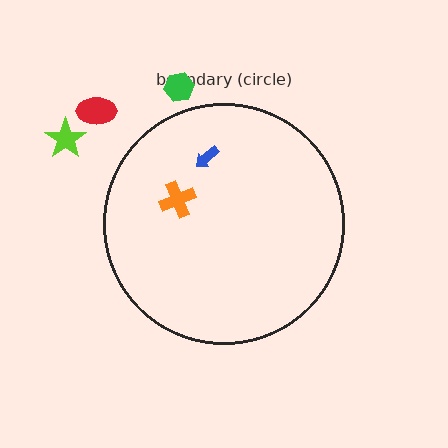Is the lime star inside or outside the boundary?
Outside.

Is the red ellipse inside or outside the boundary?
Outside.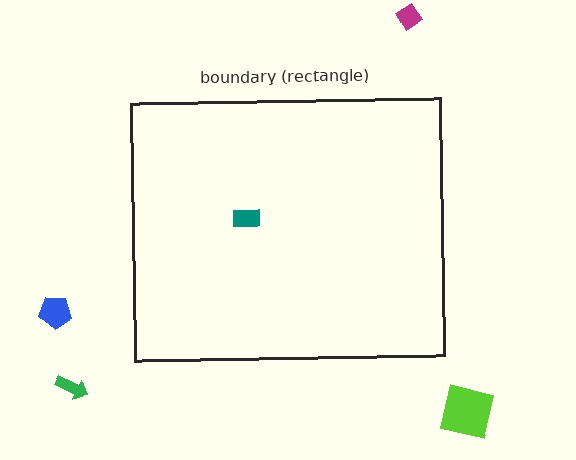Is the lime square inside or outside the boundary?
Outside.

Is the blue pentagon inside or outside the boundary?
Outside.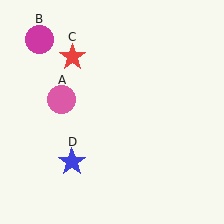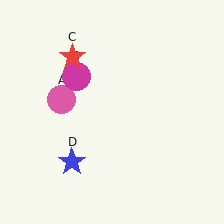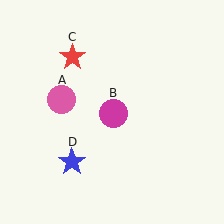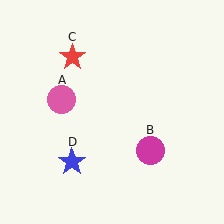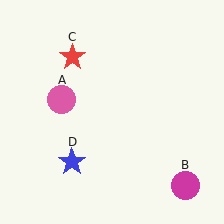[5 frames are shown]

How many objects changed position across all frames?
1 object changed position: magenta circle (object B).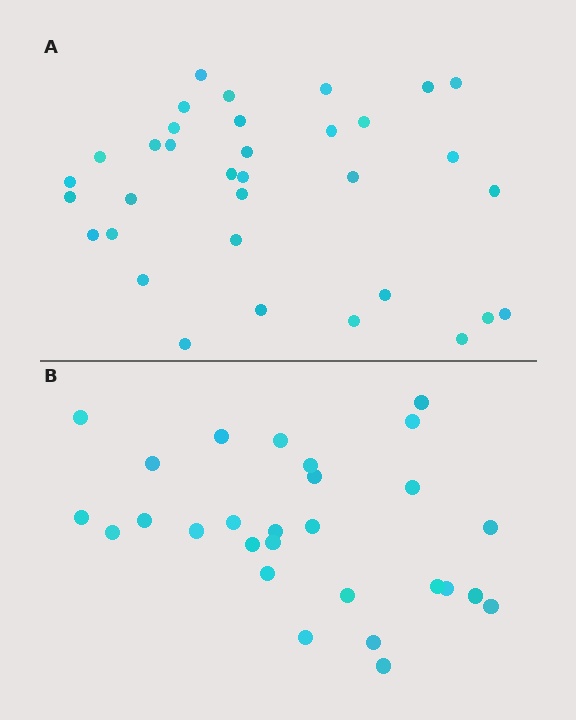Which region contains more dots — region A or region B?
Region A (the top region) has more dots.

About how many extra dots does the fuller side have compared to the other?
Region A has about 6 more dots than region B.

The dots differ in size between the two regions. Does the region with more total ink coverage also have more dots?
No. Region B has more total ink coverage because its dots are larger, but region A actually contains more individual dots. Total area can be misleading — the number of items is what matters here.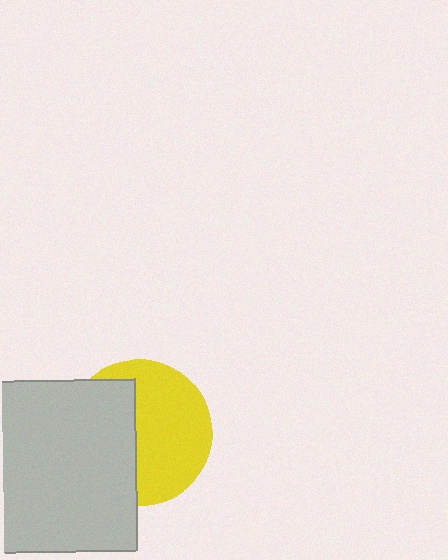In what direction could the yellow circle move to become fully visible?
The yellow circle could move right. That would shift it out from behind the light gray square entirely.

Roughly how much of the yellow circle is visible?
About half of it is visible (roughly 56%).